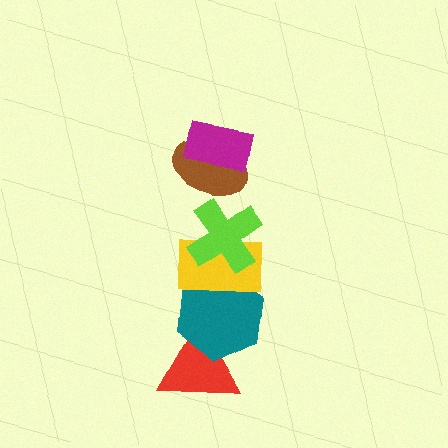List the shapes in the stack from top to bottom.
From top to bottom: the magenta rectangle, the brown ellipse, the lime cross, the yellow rectangle, the teal hexagon, the red triangle.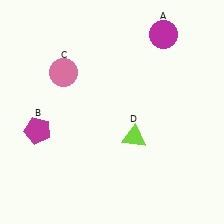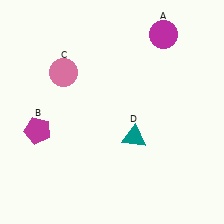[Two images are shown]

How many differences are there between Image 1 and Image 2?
There is 1 difference between the two images.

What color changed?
The triangle (D) changed from lime in Image 1 to teal in Image 2.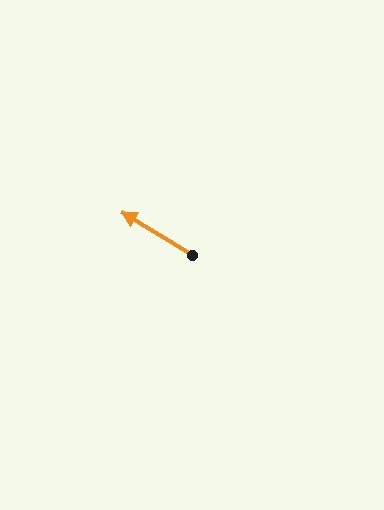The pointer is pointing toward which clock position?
Roughly 10 o'clock.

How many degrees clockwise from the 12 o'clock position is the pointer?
Approximately 302 degrees.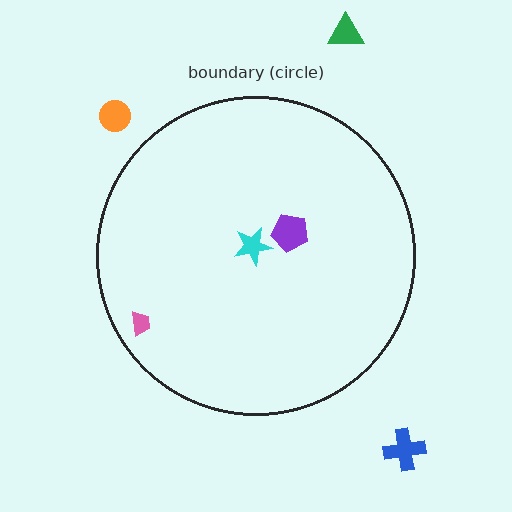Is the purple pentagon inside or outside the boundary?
Inside.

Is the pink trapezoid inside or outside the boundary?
Inside.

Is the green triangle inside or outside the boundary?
Outside.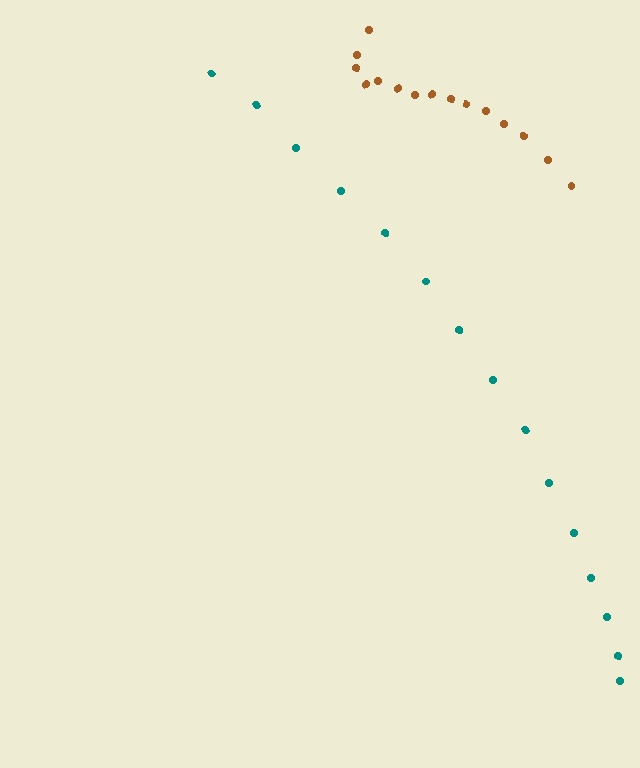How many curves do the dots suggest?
There are 2 distinct paths.